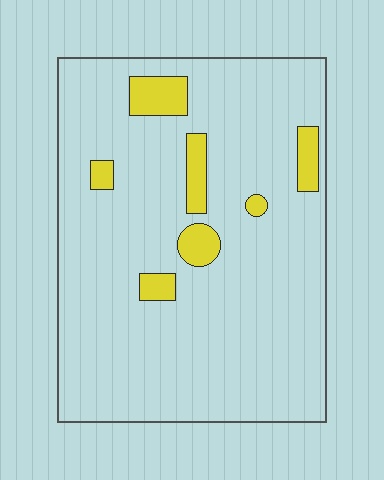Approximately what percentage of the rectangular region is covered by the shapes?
Approximately 10%.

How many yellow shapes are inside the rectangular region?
7.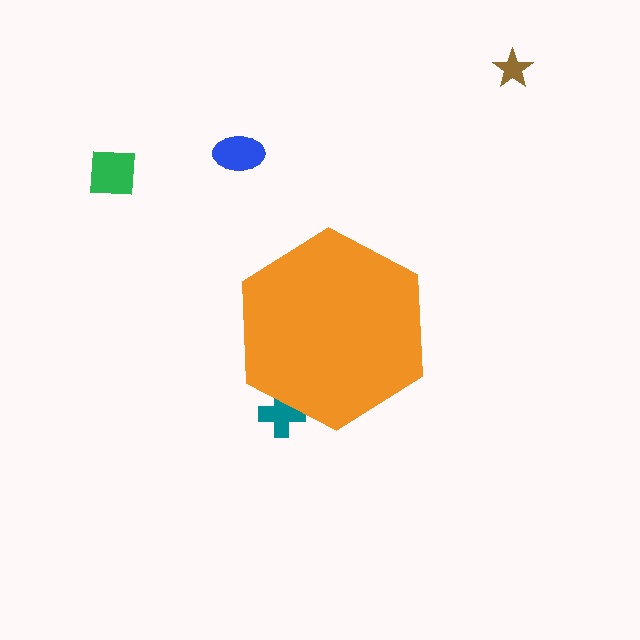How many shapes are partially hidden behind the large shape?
1 shape is partially hidden.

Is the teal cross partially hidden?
Yes, the teal cross is partially hidden behind the orange hexagon.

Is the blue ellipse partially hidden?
No, the blue ellipse is fully visible.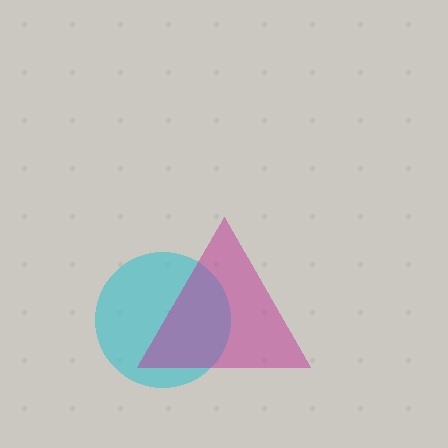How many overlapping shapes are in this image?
There are 2 overlapping shapes in the image.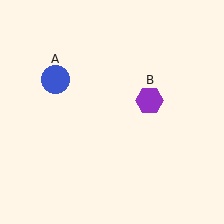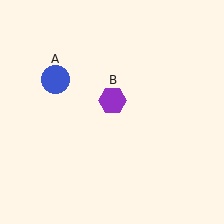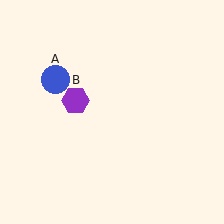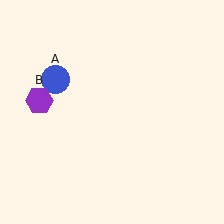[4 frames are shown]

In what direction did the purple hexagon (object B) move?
The purple hexagon (object B) moved left.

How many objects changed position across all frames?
1 object changed position: purple hexagon (object B).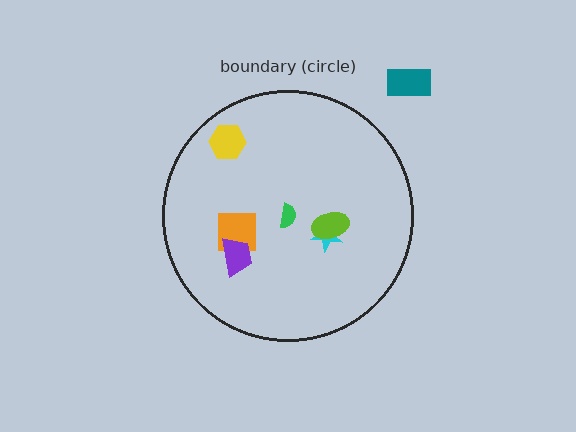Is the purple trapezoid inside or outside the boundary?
Inside.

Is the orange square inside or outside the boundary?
Inside.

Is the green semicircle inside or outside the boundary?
Inside.